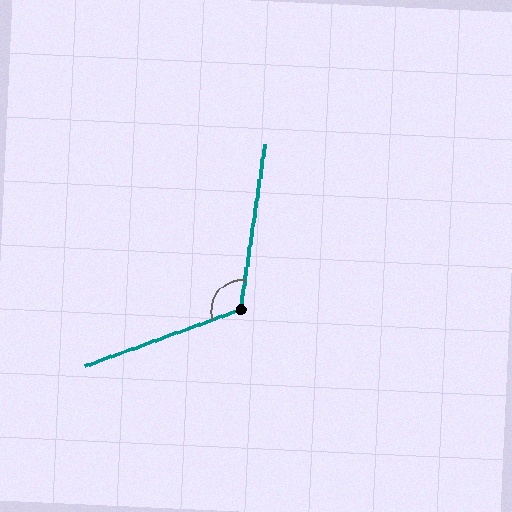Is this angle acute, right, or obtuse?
It is obtuse.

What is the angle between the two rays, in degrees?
Approximately 118 degrees.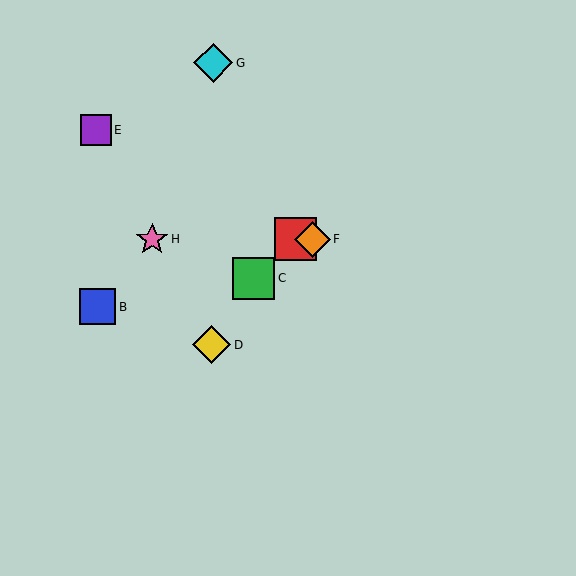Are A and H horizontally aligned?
Yes, both are at y≈239.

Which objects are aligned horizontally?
Objects A, F, H are aligned horizontally.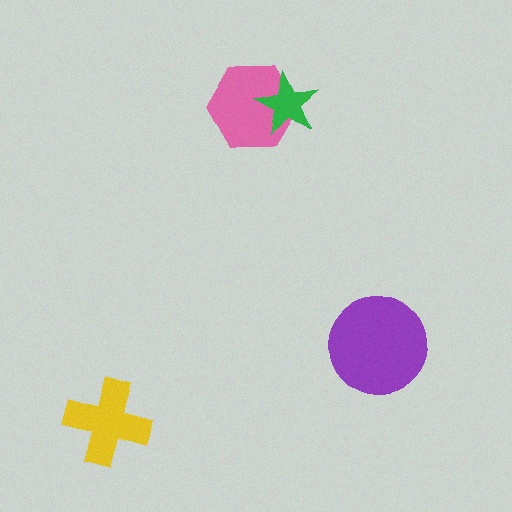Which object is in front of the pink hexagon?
The green star is in front of the pink hexagon.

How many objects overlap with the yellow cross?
0 objects overlap with the yellow cross.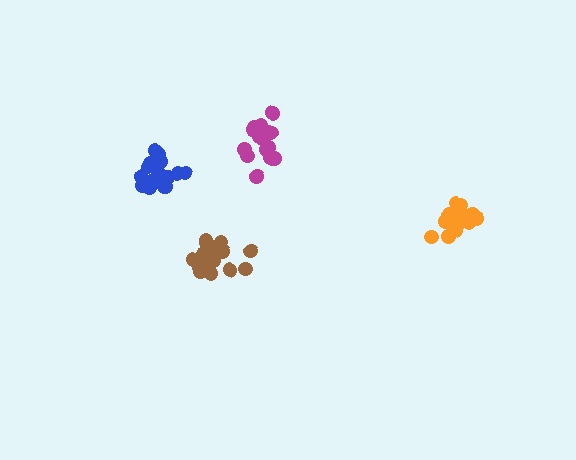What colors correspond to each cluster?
The clusters are colored: brown, blue, magenta, orange.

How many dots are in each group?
Group 1: 18 dots, Group 2: 17 dots, Group 3: 15 dots, Group 4: 18 dots (68 total).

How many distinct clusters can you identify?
There are 4 distinct clusters.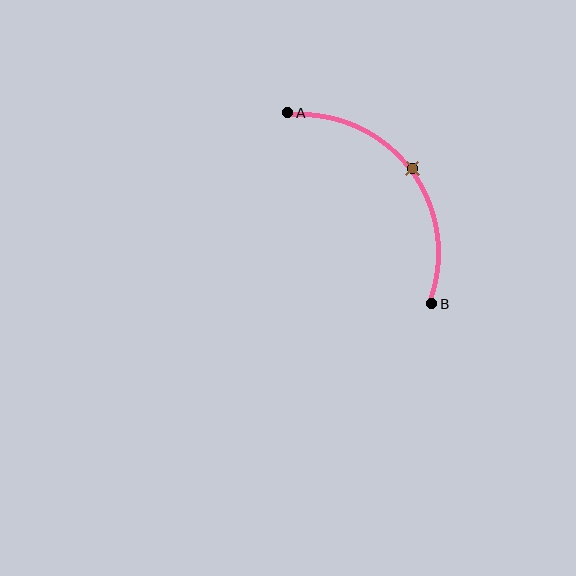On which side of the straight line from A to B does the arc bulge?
The arc bulges above and to the right of the straight line connecting A and B.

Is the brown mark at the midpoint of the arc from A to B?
Yes. The brown mark lies on the arc at equal arc-length from both A and B — it is the arc midpoint.